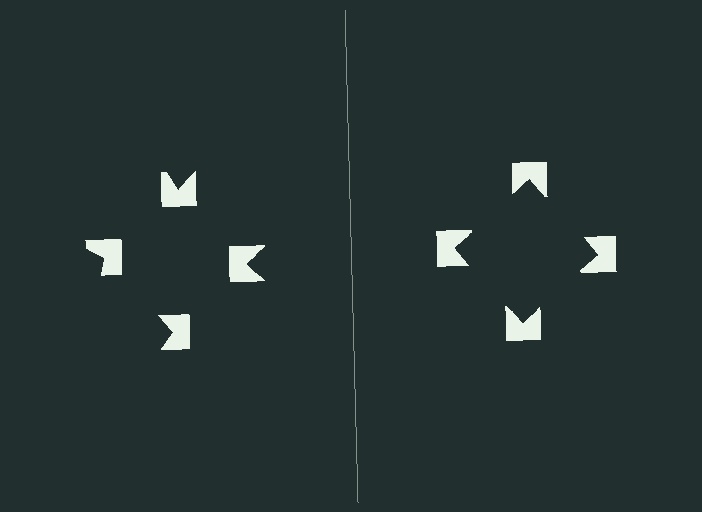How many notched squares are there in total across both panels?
8 — 4 on each side.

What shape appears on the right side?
An illusory square.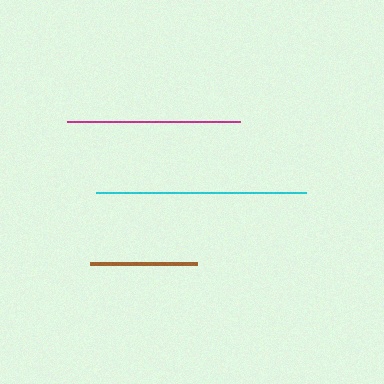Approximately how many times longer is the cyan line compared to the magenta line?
The cyan line is approximately 1.2 times the length of the magenta line.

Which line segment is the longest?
The cyan line is the longest at approximately 210 pixels.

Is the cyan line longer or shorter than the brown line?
The cyan line is longer than the brown line.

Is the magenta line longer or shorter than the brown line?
The magenta line is longer than the brown line.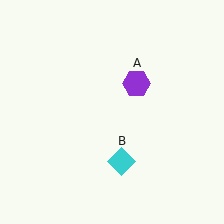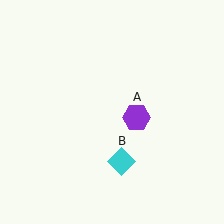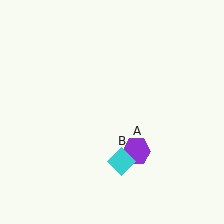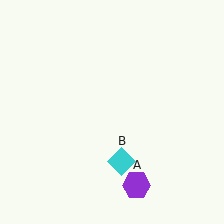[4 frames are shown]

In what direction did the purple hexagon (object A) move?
The purple hexagon (object A) moved down.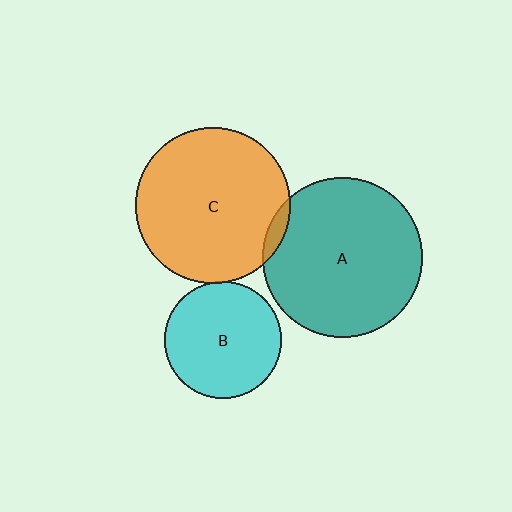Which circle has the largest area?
Circle A (teal).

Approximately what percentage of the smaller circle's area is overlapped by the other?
Approximately 5%.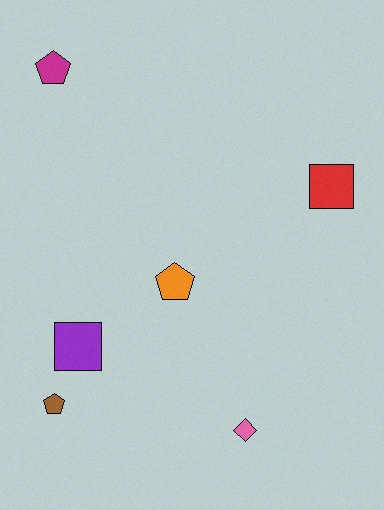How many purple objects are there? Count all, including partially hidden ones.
There is 1 purple object.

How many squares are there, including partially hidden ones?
There are 2 squares.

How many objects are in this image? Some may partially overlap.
There are 6 objects.